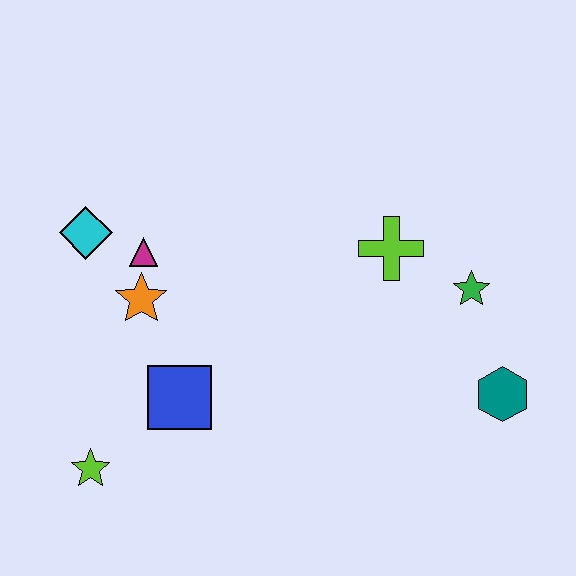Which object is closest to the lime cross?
The green star is closest to the lime cross.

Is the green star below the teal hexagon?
No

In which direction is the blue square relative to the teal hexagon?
The blue square is to the left of the teal hexagon.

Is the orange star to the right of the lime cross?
No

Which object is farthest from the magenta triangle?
The teal hexagon is farthest from the magenta triangle.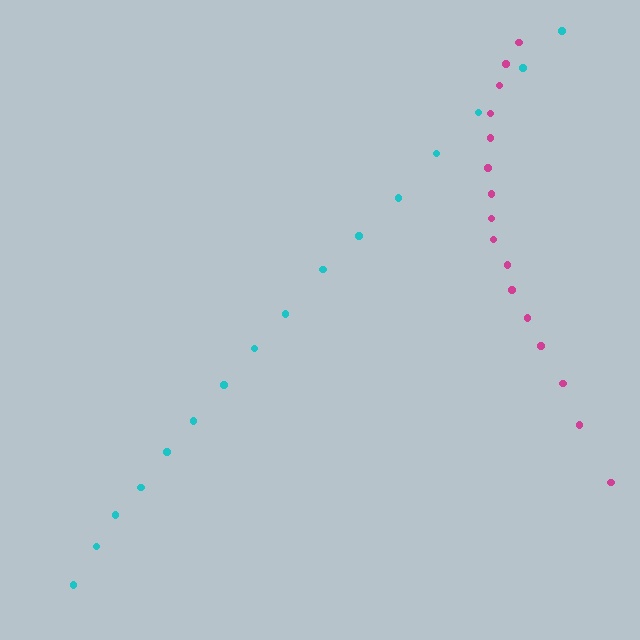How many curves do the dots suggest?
There are 2 distinct paths.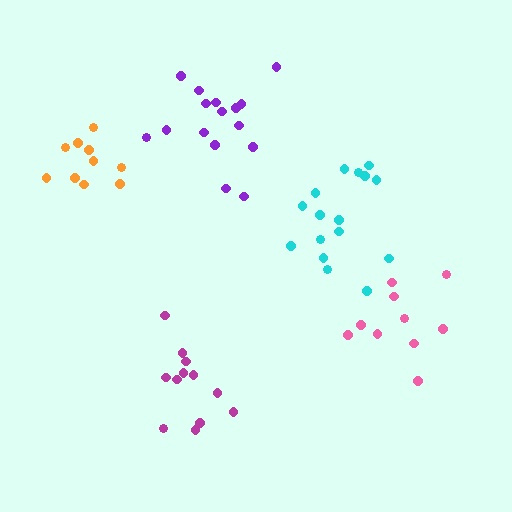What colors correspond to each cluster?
The clusters are colored: magenta, orange, purple, pink, cyan.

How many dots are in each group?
Group 1: 12 dots, Group 2: 10 dots, Group 3: 16 dots, Group 4: 10 dots, Group 5: 16 dots (64 total).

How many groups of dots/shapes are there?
There are 5 groups.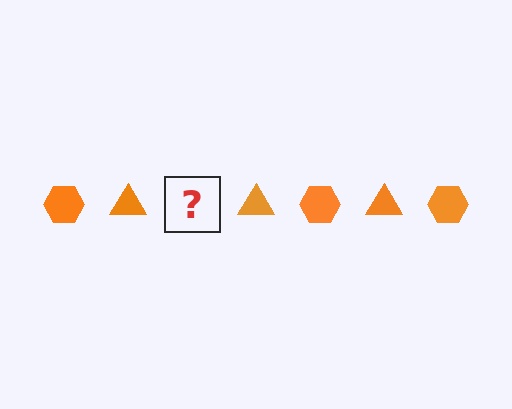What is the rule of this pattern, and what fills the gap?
The rule is that the pattern cycles through hexagon, triangle shapes in orange. The gap should be filled with an orange hexagon.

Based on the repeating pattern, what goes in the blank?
The blank should be an orange hexagon.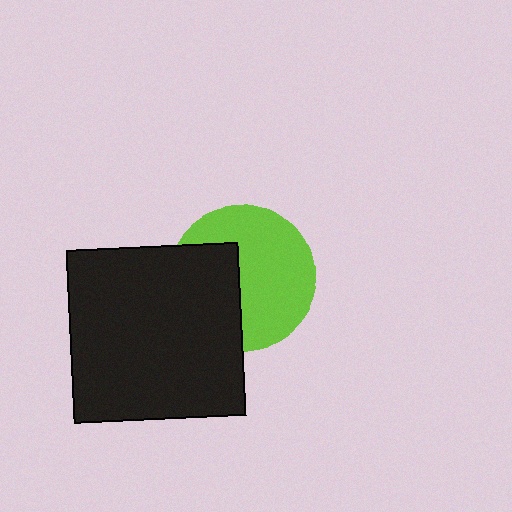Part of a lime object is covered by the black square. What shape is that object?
It is a circle.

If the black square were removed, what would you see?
You would see the complete lime circle.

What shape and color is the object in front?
The object in front is a black square.